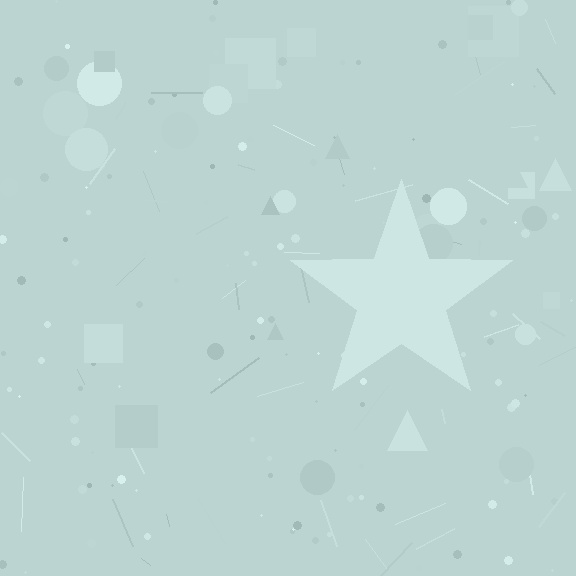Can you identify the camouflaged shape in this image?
The camouflaged shape is a star.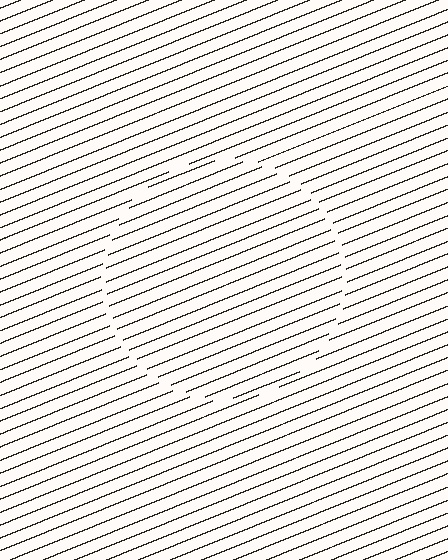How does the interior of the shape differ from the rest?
The interior of the shape contains the same grating, shifted by half a period — the contour is defined by the phase discontinuity where line-ends from the inner and outer gratings abut.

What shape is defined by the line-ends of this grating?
An illusory circle. The interior of the shape contains the same grating, shifted by half a period — the contour is defined by the phase discontinuity where line-ends from the inner and outer gratings abut.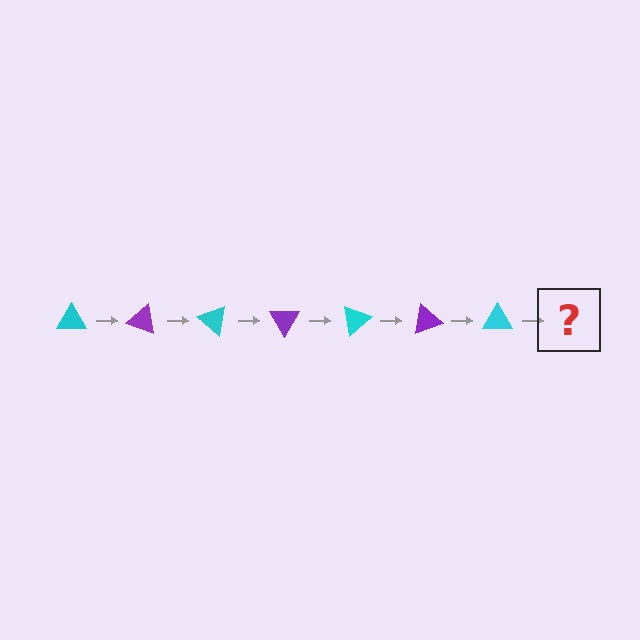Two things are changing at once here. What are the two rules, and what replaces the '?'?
The two rules are that it rotates 20 degrees each step and the color cycles through cyan and purple. The '?' should be a purple triangle, rotated 140 degrees from the start.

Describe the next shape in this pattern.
It should be a purple triangle, rotated 140 degrees from the start.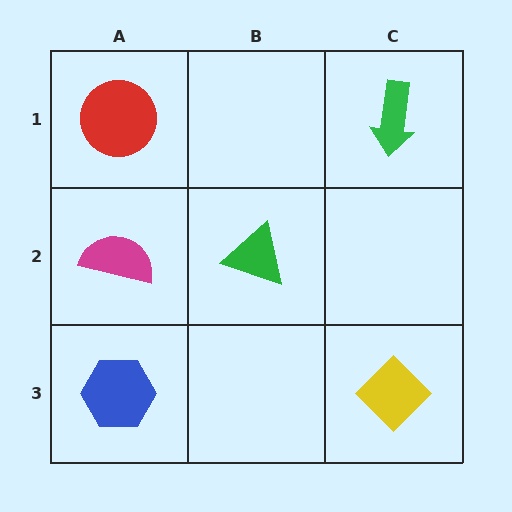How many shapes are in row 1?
2 shapes.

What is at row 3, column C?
A yellow diamond.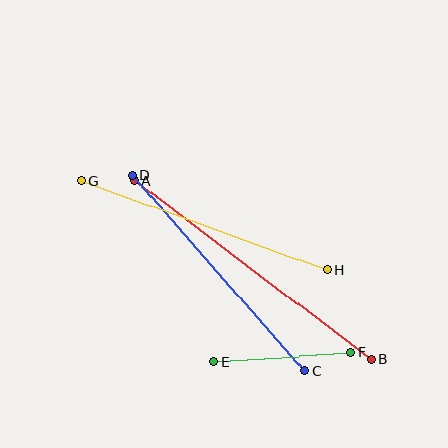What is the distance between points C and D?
The distance is approximately 262 pixels.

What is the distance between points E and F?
The distance is approximately 137 pixels.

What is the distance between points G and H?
The distance is approximately 262 pixels.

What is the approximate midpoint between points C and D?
The midpoint is at approximately (218, 273) pixels.